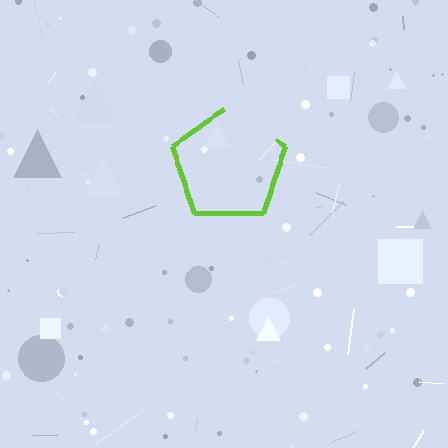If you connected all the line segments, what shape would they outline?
They would outline a pentagon.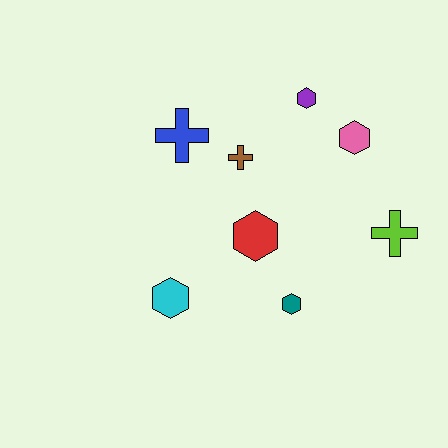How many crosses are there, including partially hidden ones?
There are 3 crosses.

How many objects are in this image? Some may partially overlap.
There are 8 objects.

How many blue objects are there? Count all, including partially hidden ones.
There is 1 blue object.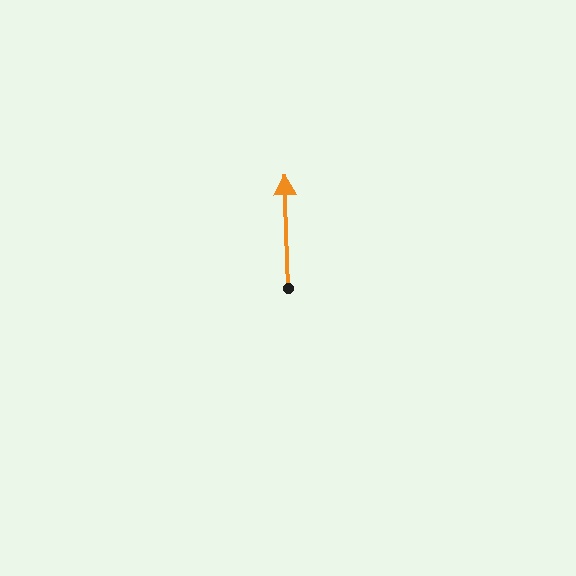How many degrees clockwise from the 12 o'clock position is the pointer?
Approximately 358 degrees.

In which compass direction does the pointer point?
North.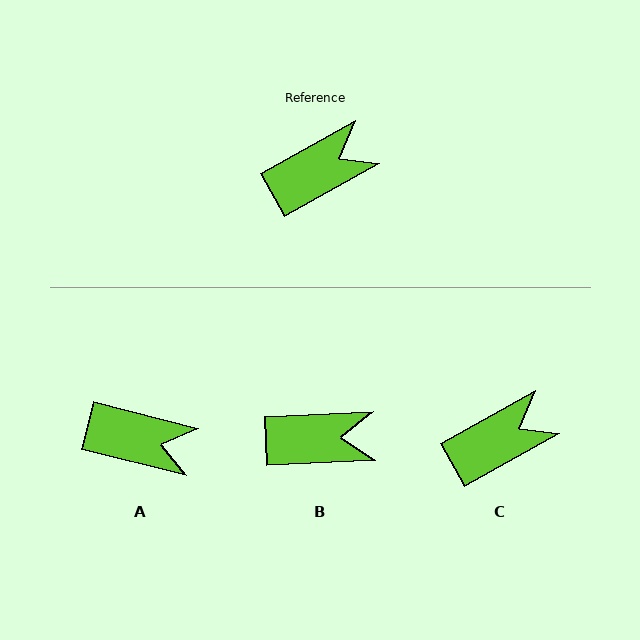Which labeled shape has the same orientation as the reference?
C.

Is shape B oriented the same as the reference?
No, it is off by about 26 degrees.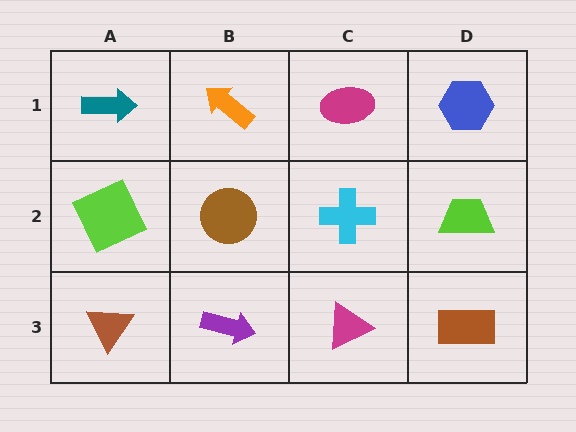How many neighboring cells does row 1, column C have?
3.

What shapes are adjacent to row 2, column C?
A magenta ellipse (row 1, column C), a magenta triangle (row 3, column C), a brown circle (row 2, column B), a lime trapezoid (row 2, column D).